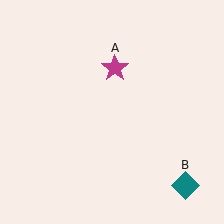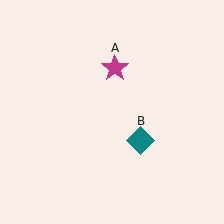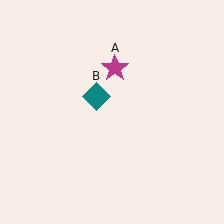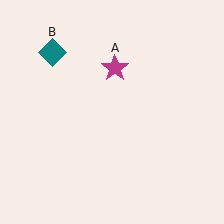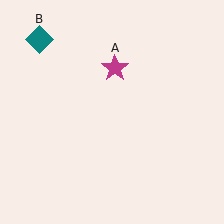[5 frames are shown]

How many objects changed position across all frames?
1 object changed position: teal diamond (object B).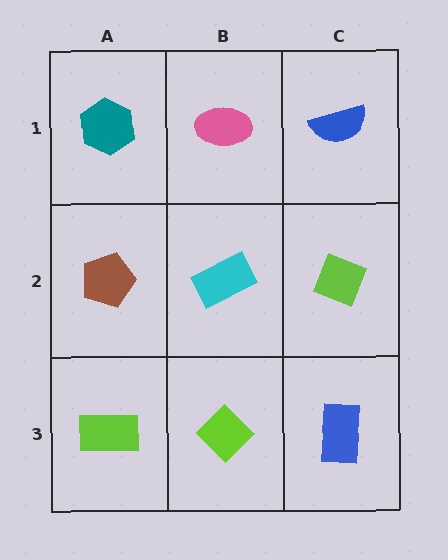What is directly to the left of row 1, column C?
A pink ellipse.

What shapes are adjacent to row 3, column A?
A brown pentagon (row 2, column A), a lime diamond (row 3, column B).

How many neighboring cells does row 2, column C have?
3.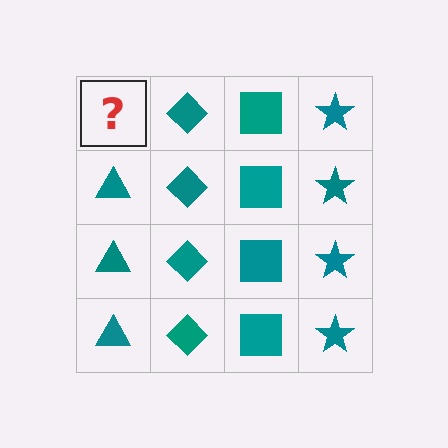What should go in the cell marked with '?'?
The missing cell should contain a teal triangle.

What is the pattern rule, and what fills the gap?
The rule is that each column has a consistent shape. The gap should be filled with a teal triangle.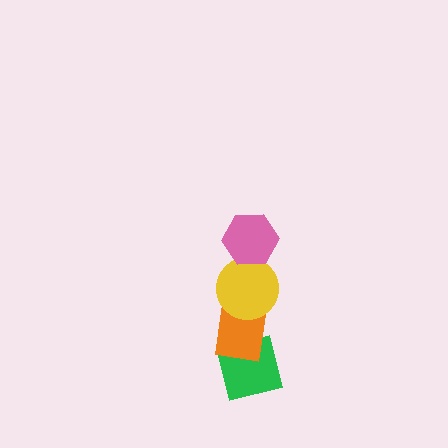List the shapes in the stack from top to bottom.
From top to bottom: the pink hexagon, the yellow circle, the orange rectangle, the green square.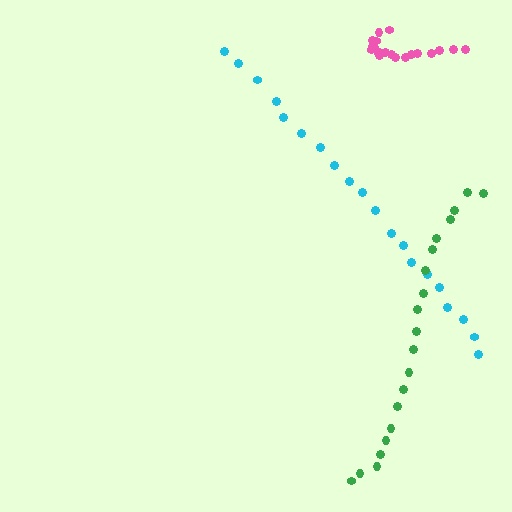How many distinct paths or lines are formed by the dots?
There are 3 distinct paths.